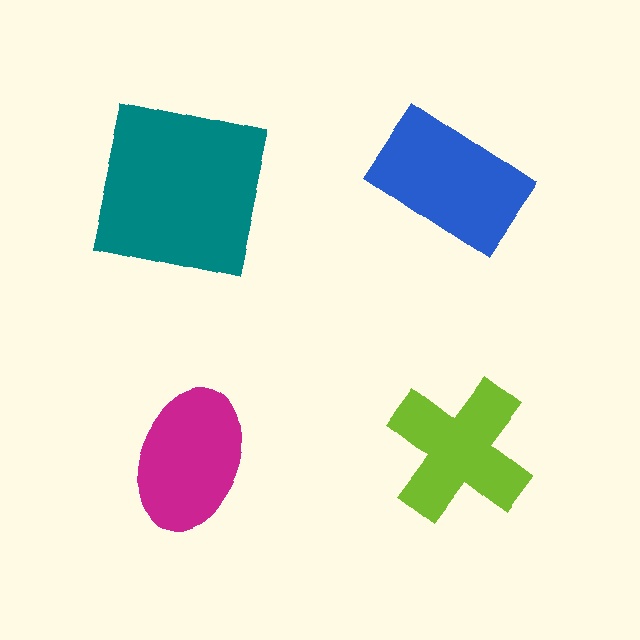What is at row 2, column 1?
A magenta ellipse.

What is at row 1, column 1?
A teal square.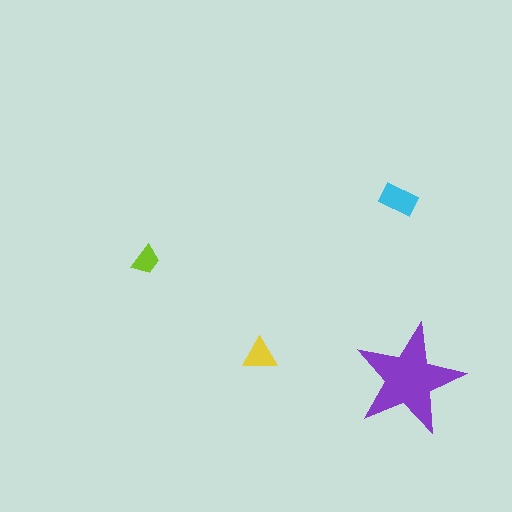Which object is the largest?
The purple star.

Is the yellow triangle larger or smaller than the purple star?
Smaller.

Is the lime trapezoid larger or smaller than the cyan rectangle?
Smaller.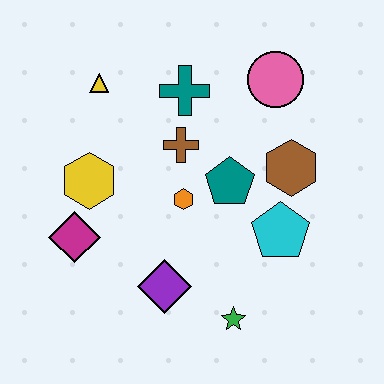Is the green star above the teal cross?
No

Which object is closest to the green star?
The purple diamond is closest to the green star.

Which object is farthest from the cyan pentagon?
The yellow triangle is farthest from the cyan pentagon.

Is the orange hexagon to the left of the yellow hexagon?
No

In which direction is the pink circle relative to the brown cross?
The pink circle is to the right of the brown cross.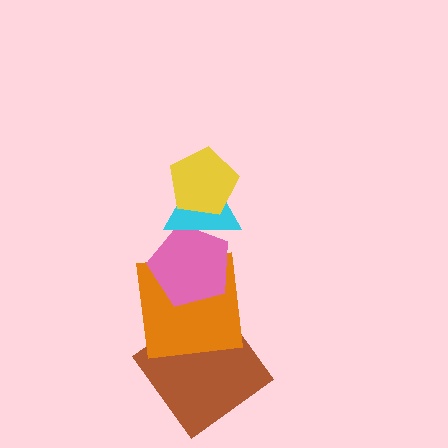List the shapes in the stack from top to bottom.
From top to bottom: the yellow pentagon, the cyan triangle, the pink pentagon, the orange square, the brown diamond.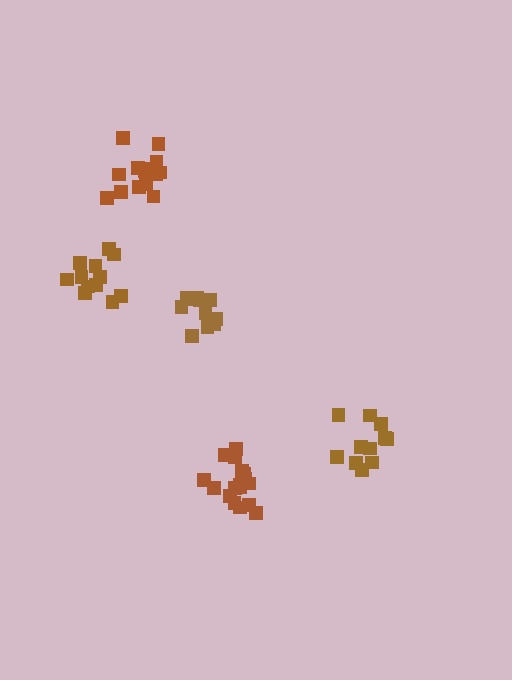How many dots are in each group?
Group 1: 16 dots, Group 2: 17 dots, Group 3: 12 dots, Group 4: 11 dots, Group 5: 11 dots (67 total).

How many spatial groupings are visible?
There are 5 spatial groupings.